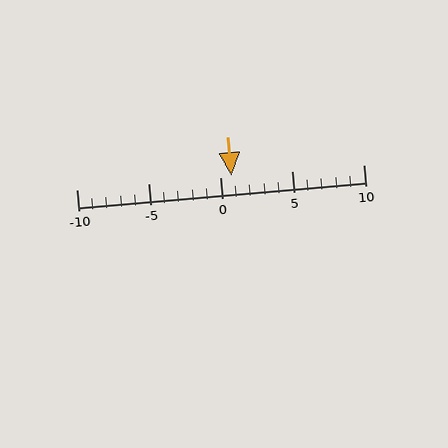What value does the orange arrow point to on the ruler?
The orange arrow points to approximately 1.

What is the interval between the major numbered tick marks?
The major tick marks are spaced 5 units apart.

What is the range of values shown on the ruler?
The ruler shows values from -10 to 10.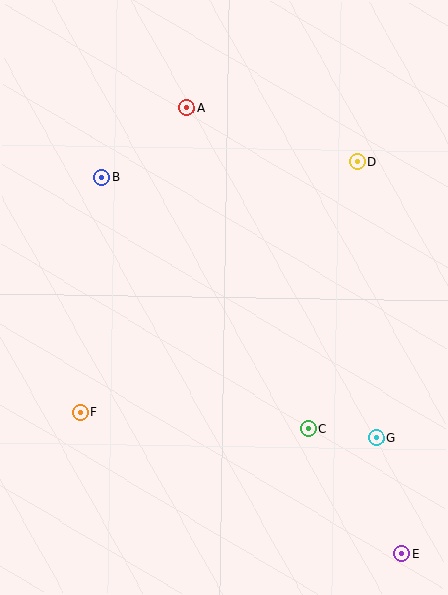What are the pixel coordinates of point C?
Point C is at (308, 429).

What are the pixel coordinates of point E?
Point E is at (402, 554).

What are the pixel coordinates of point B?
Point B is at (101, 177).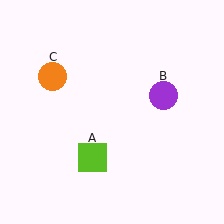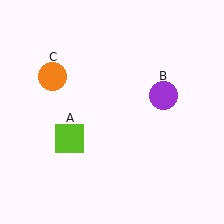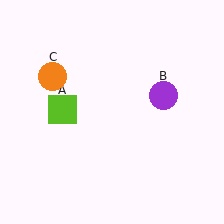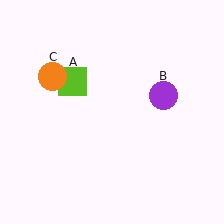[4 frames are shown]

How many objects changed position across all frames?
1 object changed position: lime square (object A).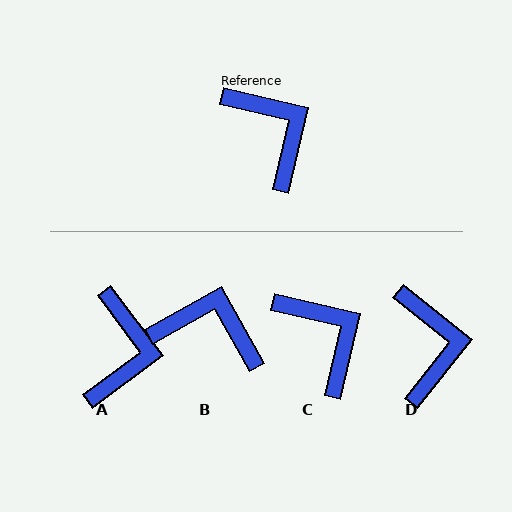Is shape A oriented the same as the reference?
No, it is off by about 40 degrees.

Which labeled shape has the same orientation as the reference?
C.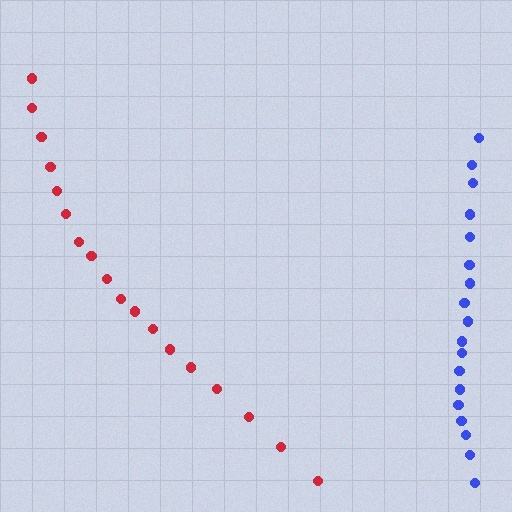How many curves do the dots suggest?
There are 2 distinct paths.